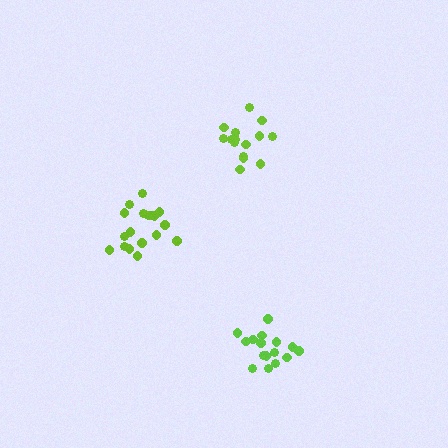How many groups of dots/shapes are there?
There are 3 groups.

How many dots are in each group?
Group 1: 18 dots, Group 2: 16 dots, Group 3: 15 dots (49 total).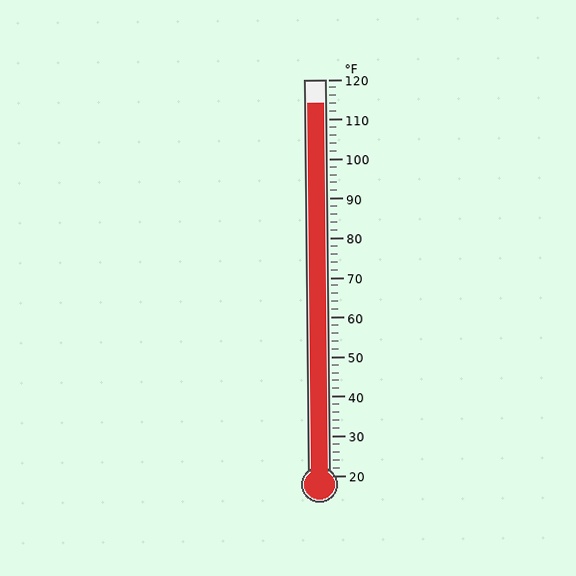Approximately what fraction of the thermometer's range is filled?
The thermometer is filled to approximately 95% of its range.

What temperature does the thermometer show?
The thermometer shows approximately 114°F.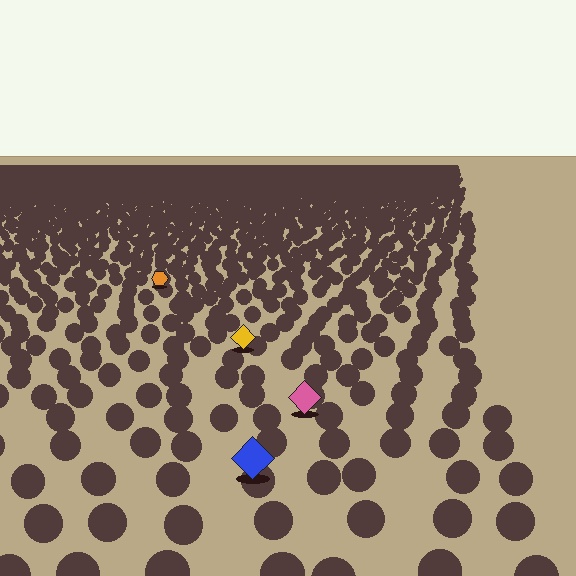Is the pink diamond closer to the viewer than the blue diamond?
No. The blue diamond is closer — you can tell from the texture gradient: the ground texture is coarser near it.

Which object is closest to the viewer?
The blue diamond is closest. The texture marks near it are larger and more spread out.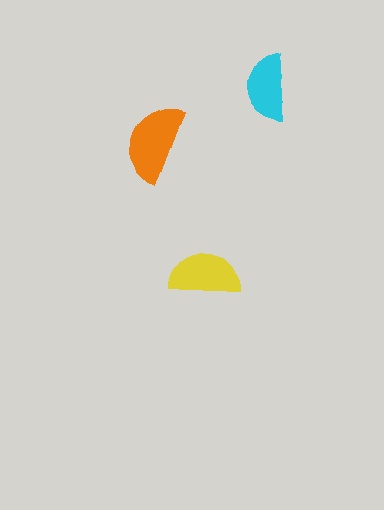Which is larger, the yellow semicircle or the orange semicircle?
The orange one.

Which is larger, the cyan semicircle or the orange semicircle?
The orange one.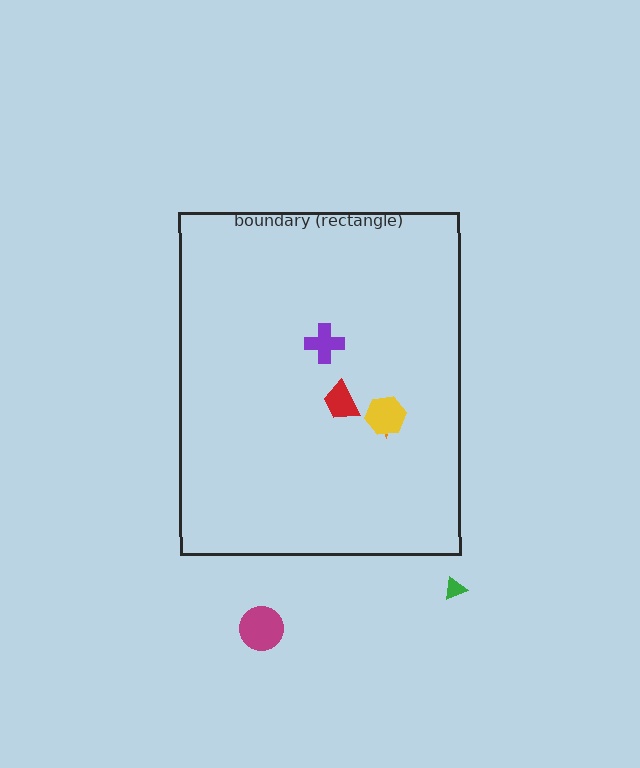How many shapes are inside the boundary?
4 inside, 2 outside.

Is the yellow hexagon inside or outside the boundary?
Inside.